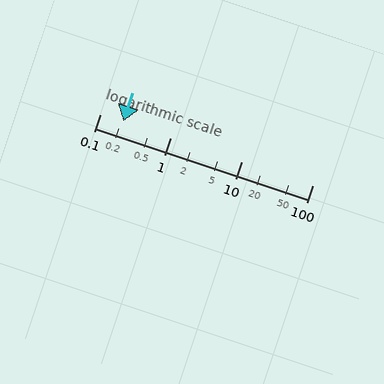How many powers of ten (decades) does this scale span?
The scale spans 3 decades, from 0.1 to 100.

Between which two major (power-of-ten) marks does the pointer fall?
The pointer is between 0.1 and 1.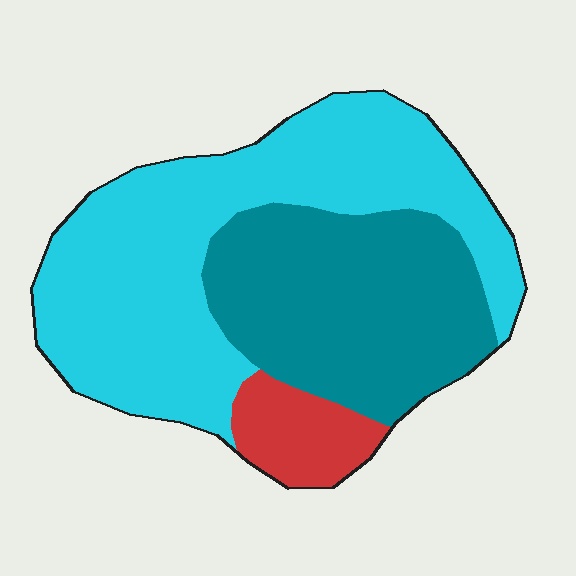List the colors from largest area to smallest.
From largest to smallest: cyan, teal, red.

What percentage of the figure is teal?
Teal covers 36% of the figure.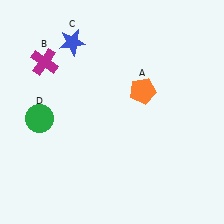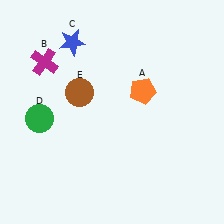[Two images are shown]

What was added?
A brown circle (E) was added in Image 2.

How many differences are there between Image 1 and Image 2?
There is 1 difference between the two images.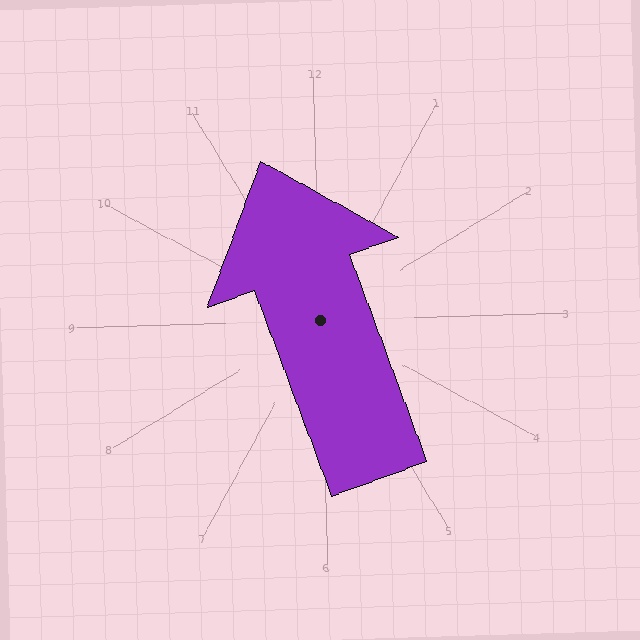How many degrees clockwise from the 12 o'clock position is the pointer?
Approximately 341 degrees.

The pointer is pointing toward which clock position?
Roughly 11 o'clock.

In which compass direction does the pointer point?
North.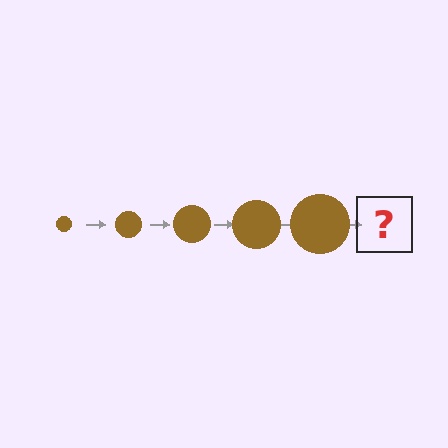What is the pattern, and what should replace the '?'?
The pattern is that the circle gets progressively larger each step. The '?' should be a brown circle, larger than the previous one.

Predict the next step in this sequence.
The next step is a brown circle, larger than the previous one.